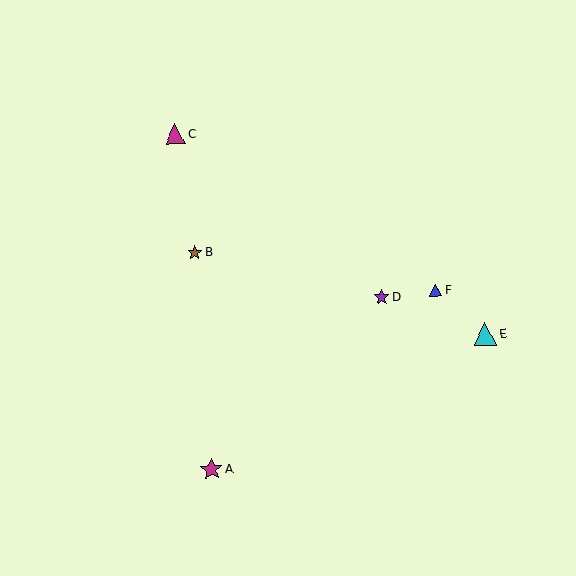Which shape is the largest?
The cyan triangle (labeled E) is the largest.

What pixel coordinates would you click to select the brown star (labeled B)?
Click at (195, 252) to select the brown star B.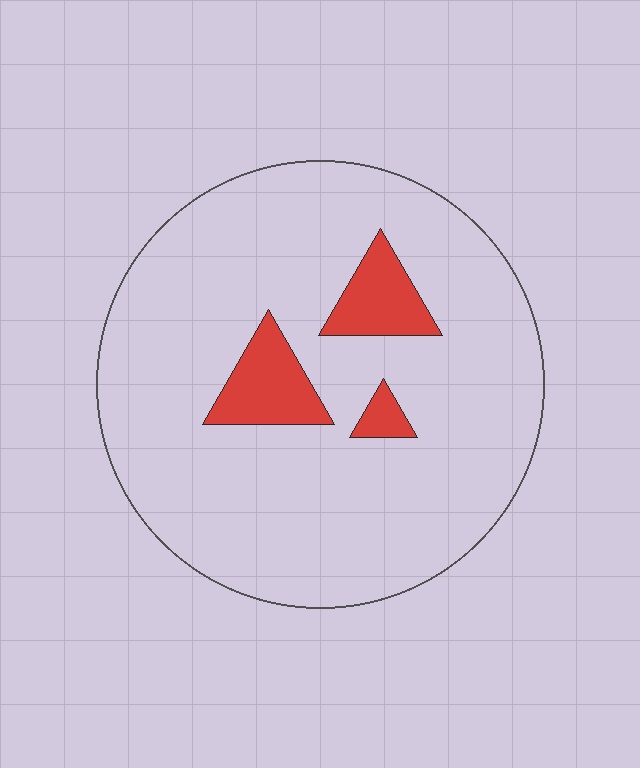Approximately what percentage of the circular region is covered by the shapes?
Approximately 10%.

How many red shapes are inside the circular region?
3.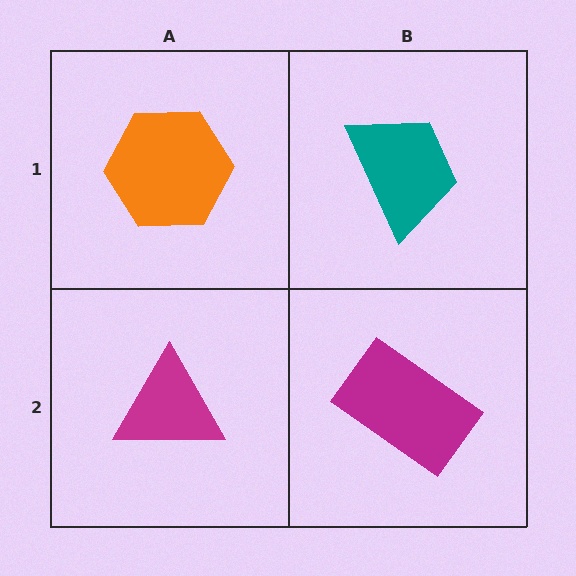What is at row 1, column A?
An orange hexagon.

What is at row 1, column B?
A teal trapezoid.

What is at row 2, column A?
A magenta triangle.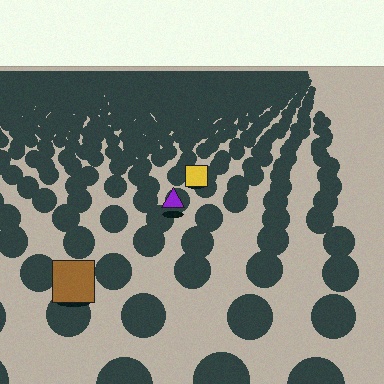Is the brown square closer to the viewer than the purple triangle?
Yes. The brown square is closer — you can tell from the texture gradient: the ground texture is coarser near it.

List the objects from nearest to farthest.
From nearest to farthest: the brown square, the purple triangle, the yellow square.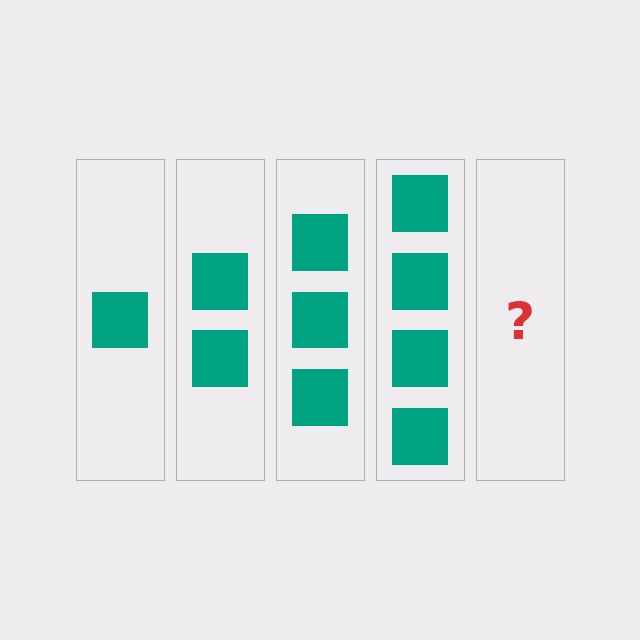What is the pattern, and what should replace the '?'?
The pattern is that each step adds one more square. The '?' should be 5 squares.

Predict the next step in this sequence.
The next step is 5 squares.